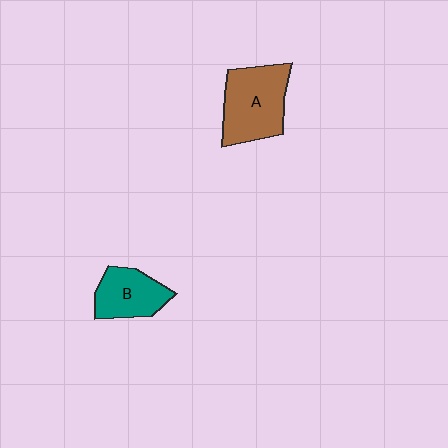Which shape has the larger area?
Shape A (brown).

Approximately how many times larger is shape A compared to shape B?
Approximately 1.4 times.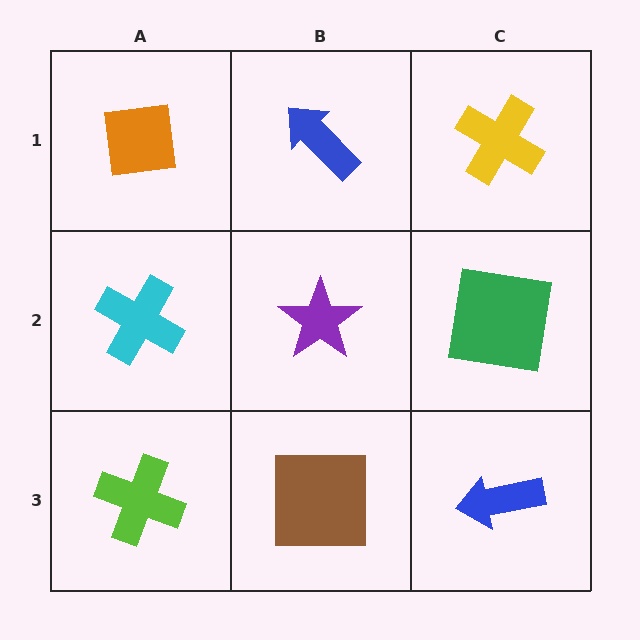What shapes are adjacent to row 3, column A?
A cyan cross (row 2, column A), a brown square (row 3, column B).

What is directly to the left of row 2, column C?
A purple star.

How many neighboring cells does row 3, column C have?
2.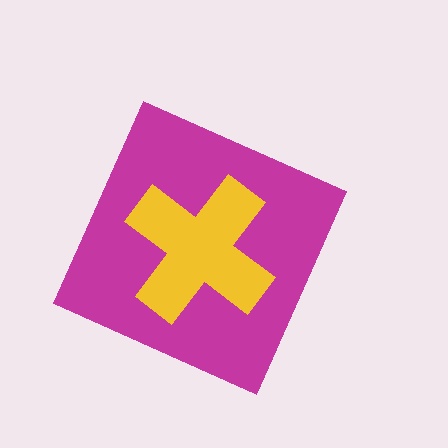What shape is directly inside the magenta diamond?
The yellow cross.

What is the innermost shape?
The yellow cross.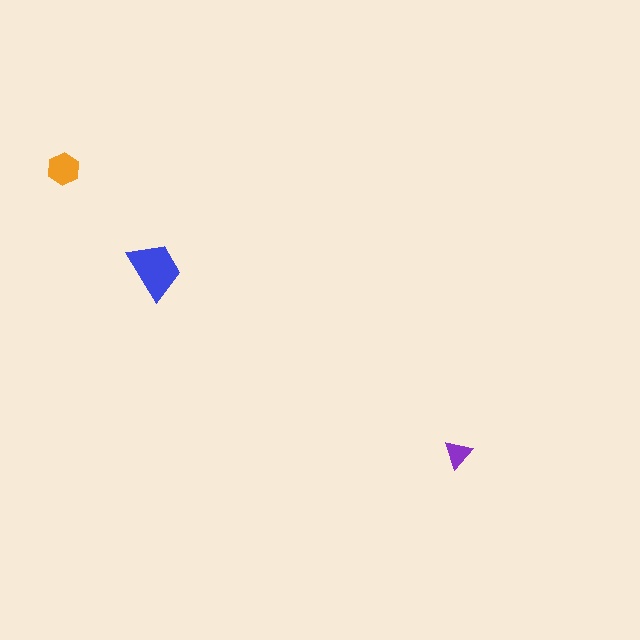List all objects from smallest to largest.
The purple triangle, the orange hexagon, the blue trapezoid.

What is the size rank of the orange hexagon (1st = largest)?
2nd.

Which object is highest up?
The orange hexagon is topmost.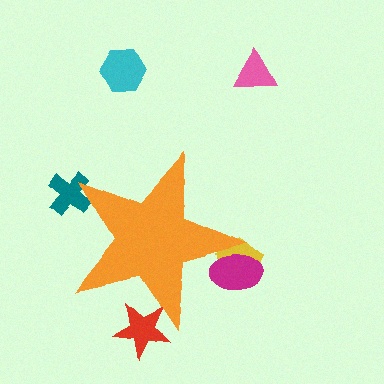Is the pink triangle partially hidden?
No, the pink triangle is fully visible.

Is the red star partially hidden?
Yes, the red star is partially hidden behind the orange star.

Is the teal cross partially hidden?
Yes, the teal cross is partially hidden behind the orange star.